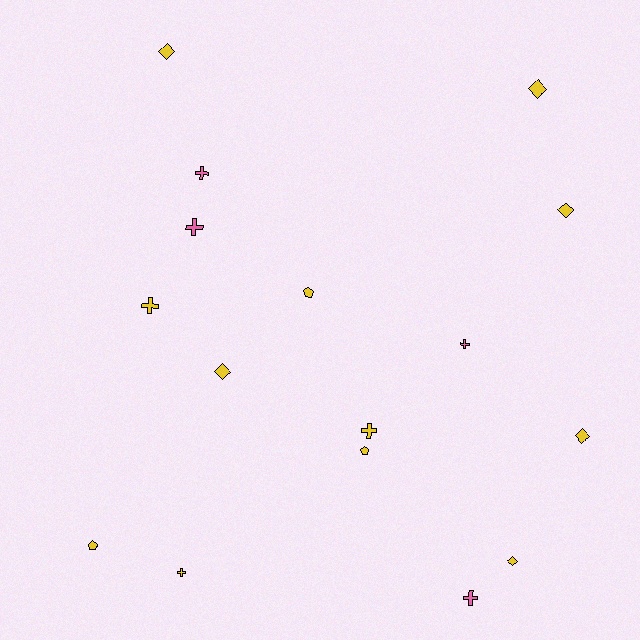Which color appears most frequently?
Yellow, with 12 objects.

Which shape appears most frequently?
Cross, with 7 objects.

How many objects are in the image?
There are 16 objects.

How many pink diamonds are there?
There are no pink diamonds.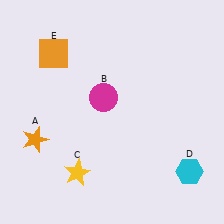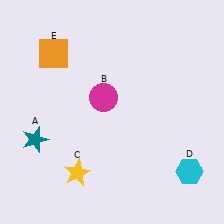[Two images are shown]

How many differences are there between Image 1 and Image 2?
There is 1 difference between the two images.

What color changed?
The star (A) changed from orange in Image 1 to teal in Image 2.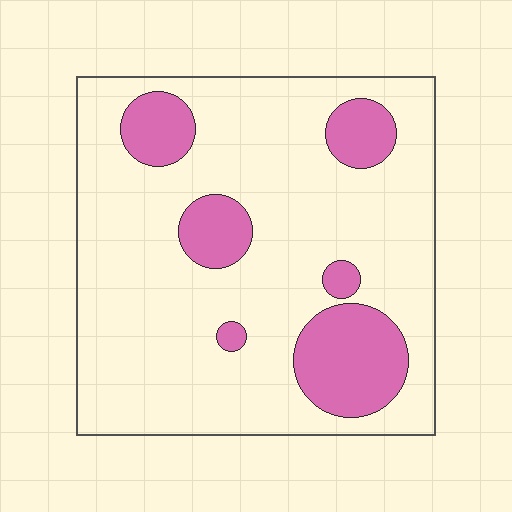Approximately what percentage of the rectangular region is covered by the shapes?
Approximately 20%.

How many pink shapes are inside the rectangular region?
6.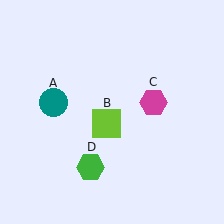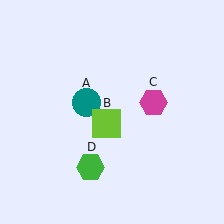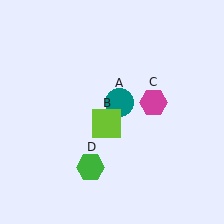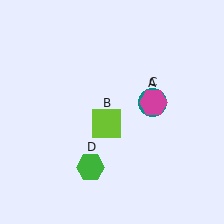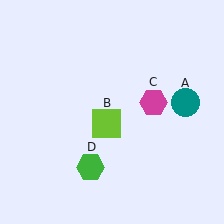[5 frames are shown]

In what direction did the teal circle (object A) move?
The teal circle (object A) moved right.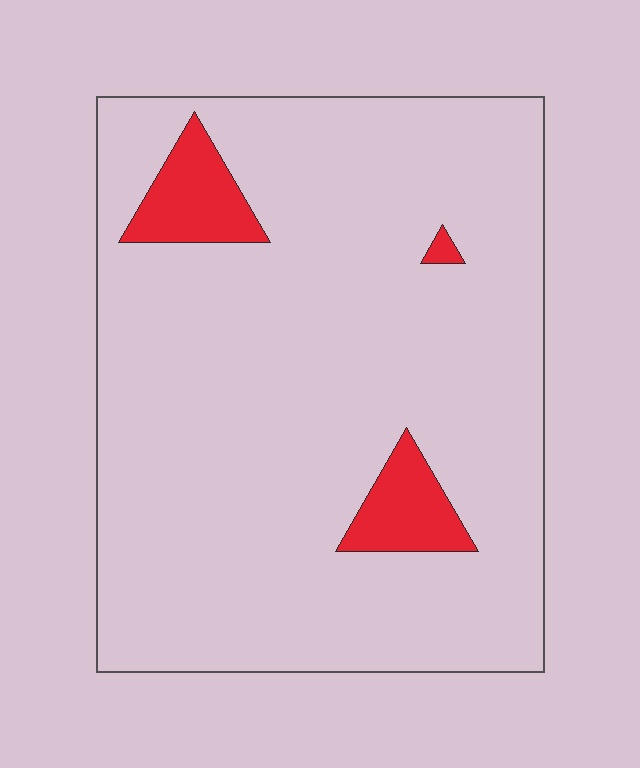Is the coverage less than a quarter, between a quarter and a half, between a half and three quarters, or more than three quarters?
Less than a quarter.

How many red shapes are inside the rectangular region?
3.